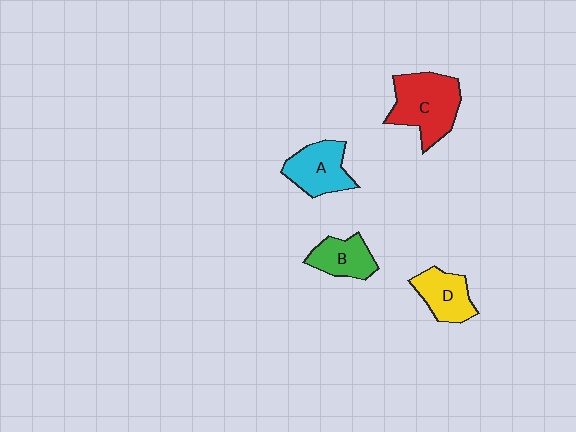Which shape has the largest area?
Shape C (red).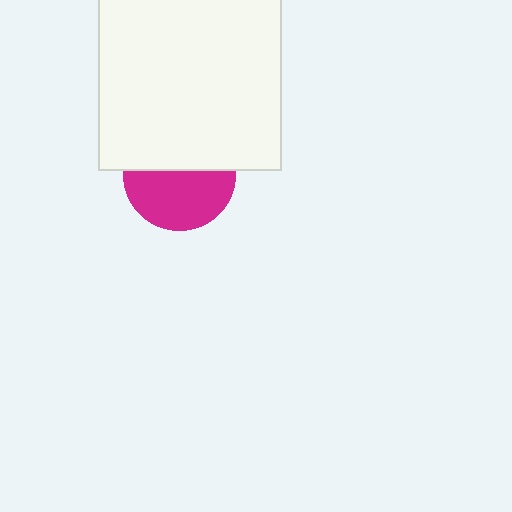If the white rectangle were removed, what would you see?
You would see the complete magenta circle.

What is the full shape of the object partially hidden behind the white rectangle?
The partially hidden object is a magenta circle.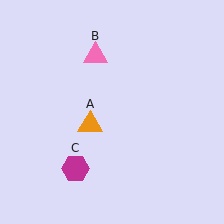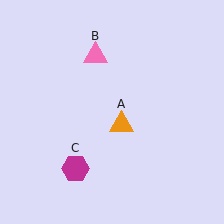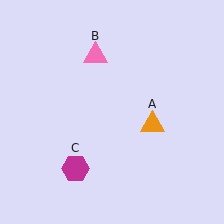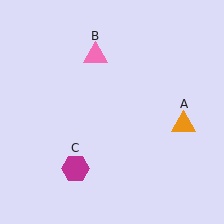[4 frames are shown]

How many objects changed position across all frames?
1 object changed position: orange triangle (object A).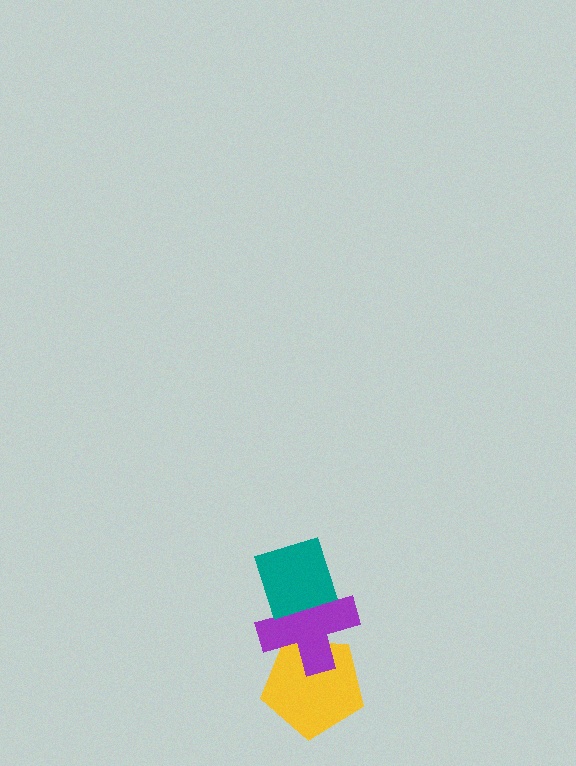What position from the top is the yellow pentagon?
The yellow pentagon is 3rd from the top.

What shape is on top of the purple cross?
The teal diamond is on top of the purple cross.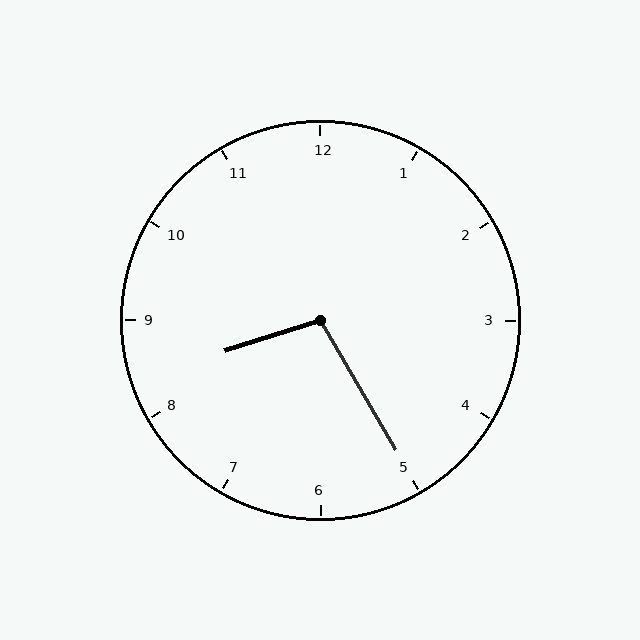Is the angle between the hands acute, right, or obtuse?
It is obtuse.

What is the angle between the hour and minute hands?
Approximately 102 degrees.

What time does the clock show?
8:25.